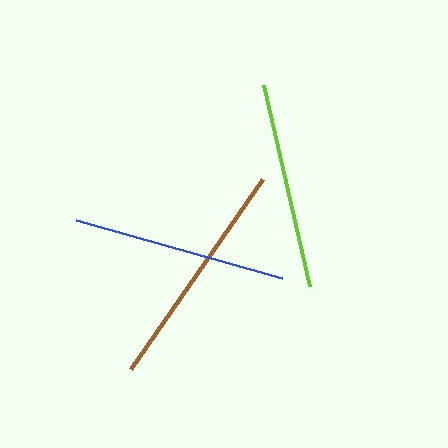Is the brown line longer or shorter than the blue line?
The brown line is longer than the blue line.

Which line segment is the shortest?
The lime line is the shortest at approximately 206 pixels.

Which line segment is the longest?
The brown line is the longest at approximately 231 pixels.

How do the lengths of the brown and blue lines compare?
The brown and blue lines are approximately the same length.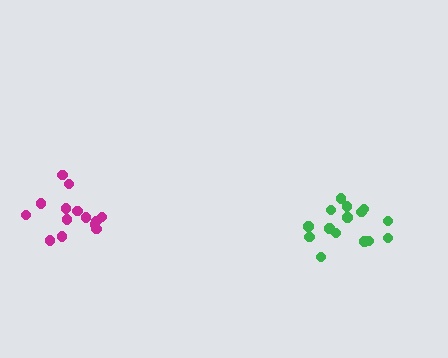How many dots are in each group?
Group 1: 14 dots, Group 2: 15 dots (29 total).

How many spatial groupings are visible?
There are 2 spatial groupings.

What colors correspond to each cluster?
The clusters are colored: magenta, green.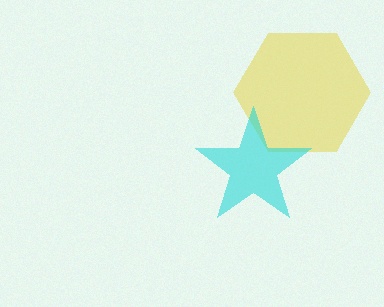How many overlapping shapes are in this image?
There are 2 overlapping shapes in the image.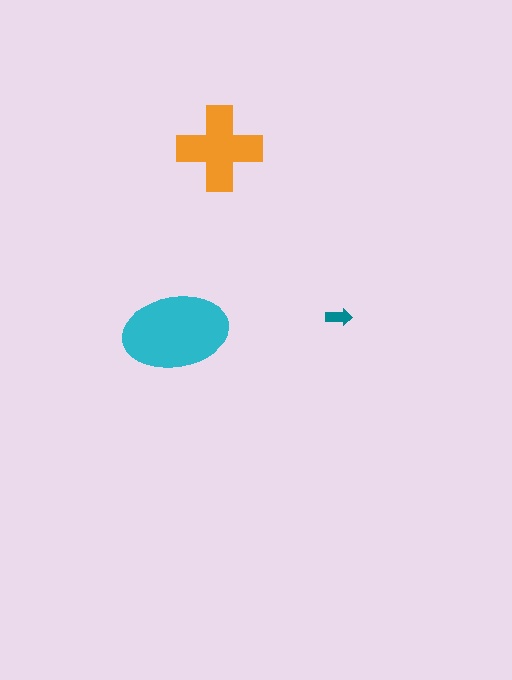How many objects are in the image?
There are 3 objects in the image.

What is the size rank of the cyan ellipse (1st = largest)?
1st.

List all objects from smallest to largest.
The teal arrow, the orange cross, the cyan ellipse.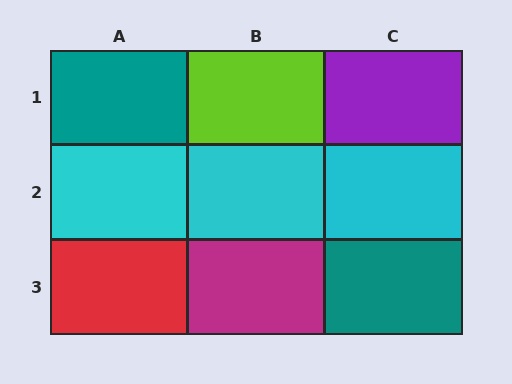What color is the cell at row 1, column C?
Purple.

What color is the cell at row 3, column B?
Magenta.